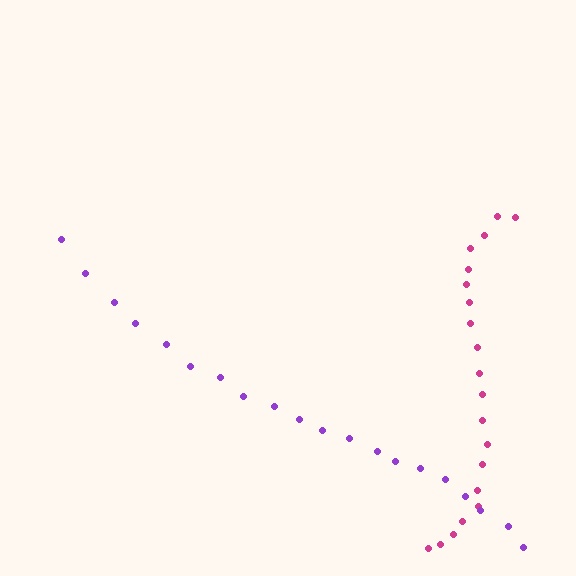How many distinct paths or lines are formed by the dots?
There are 2 distinct paths.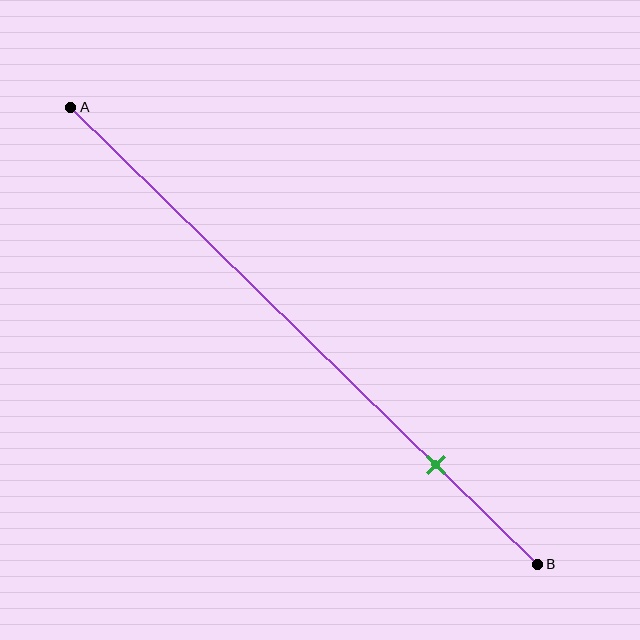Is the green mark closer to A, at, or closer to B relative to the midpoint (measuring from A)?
The green mark is closer to point B than the midpoint of segment AB.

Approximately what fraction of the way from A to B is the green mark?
The green mark is approximately 80% of the way from A to B.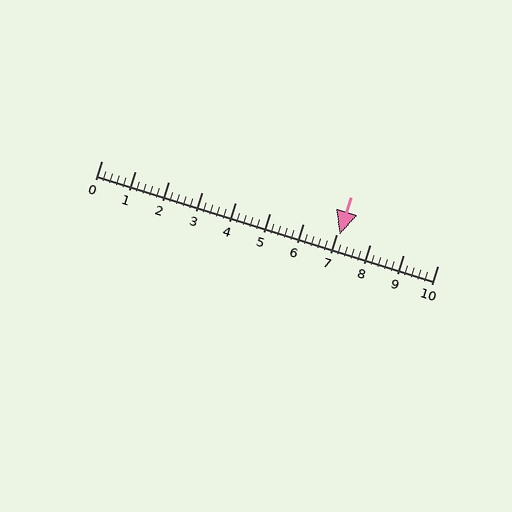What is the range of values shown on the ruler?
The ruler shows values from 0 to 10.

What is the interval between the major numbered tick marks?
The major tick marks are spaced 1 units apart.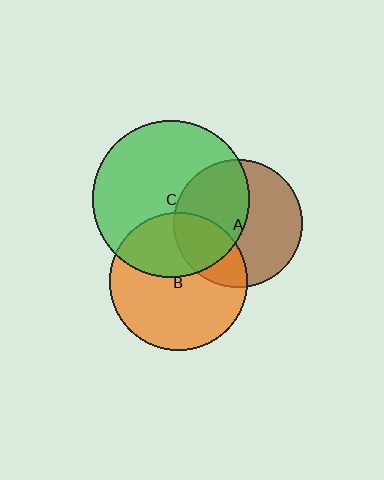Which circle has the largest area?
Circle C (green).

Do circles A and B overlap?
Yes.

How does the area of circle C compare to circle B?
Approximately 1.3 times.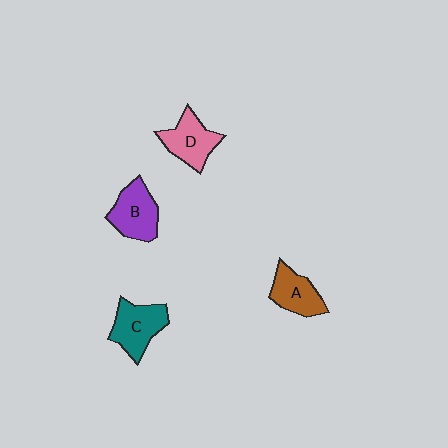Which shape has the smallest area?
Shape A (brown).